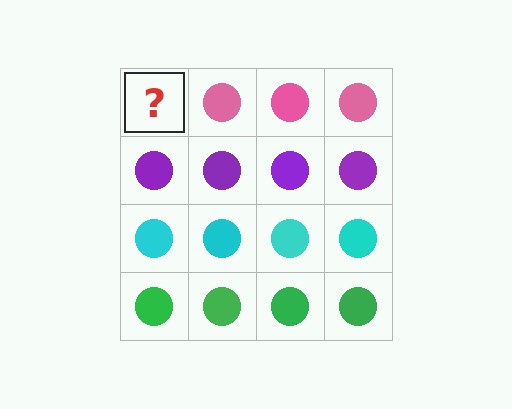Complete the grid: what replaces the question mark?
The question mark should be replaced with a pink circle.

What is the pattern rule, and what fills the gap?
The rule is that each row has a consistent color. The gap should be filled with a pink circle.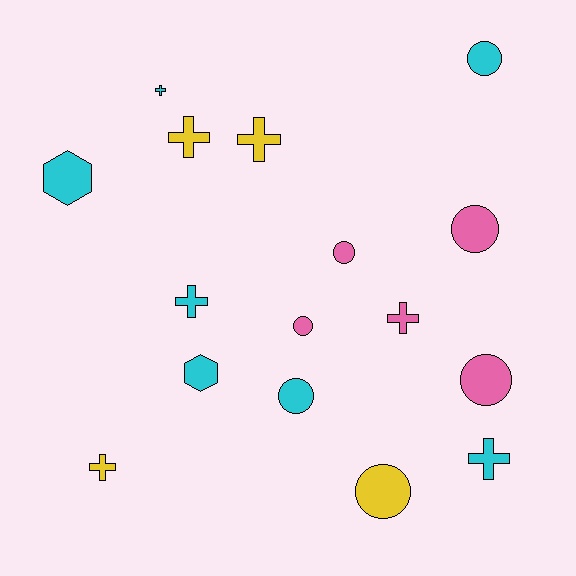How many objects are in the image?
There are 16 objects.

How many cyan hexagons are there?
There are 2 cyan hexagons.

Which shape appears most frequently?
Cross, with 7 objects.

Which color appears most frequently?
Cyan, with 7 objects.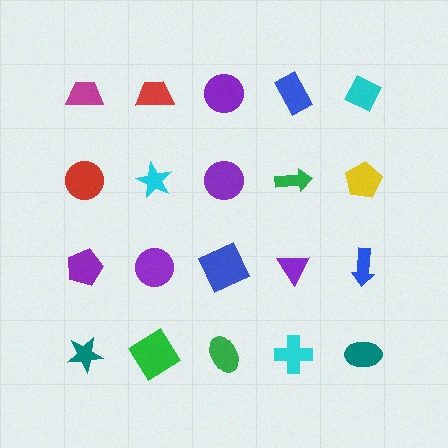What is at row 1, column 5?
A cyan diamond.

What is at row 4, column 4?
A cyan cross.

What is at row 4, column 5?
A teal ellipse.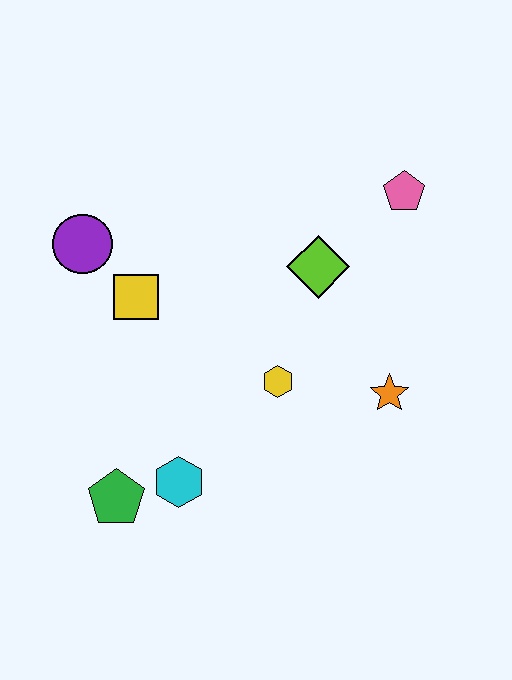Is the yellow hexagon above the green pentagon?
Yes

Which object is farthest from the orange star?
The purple circle is farthest from the orange star.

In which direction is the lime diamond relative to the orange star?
The lime diamond is above the orange star.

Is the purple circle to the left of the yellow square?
Yes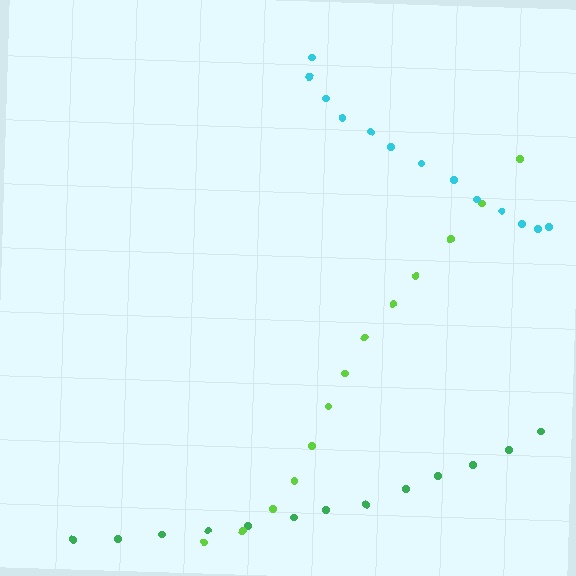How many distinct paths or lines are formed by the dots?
There are 3 distinct paths.